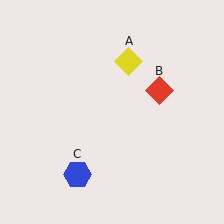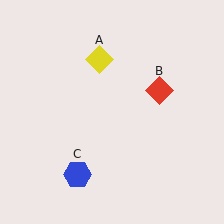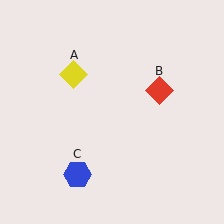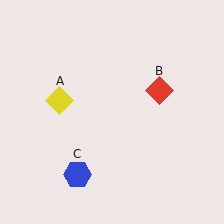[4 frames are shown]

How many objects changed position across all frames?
1 object changed position: yellow diamond (object A).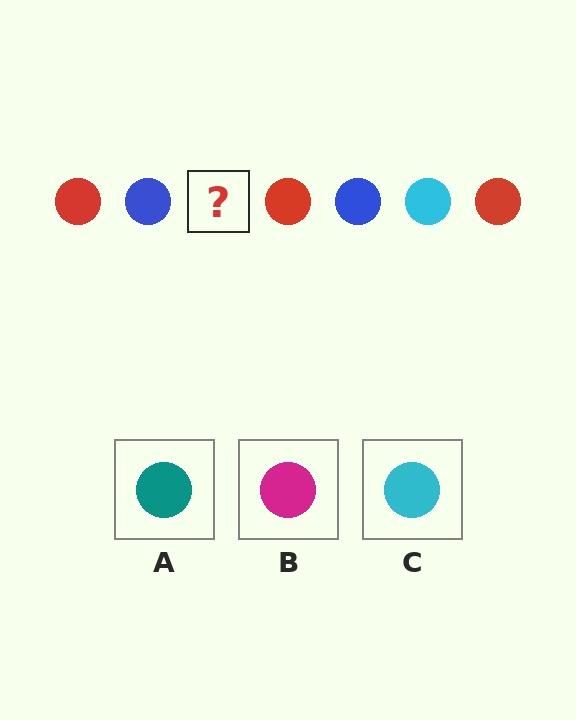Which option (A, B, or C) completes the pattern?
C.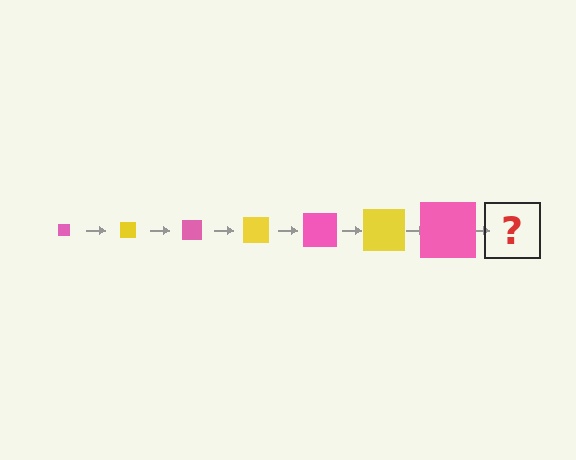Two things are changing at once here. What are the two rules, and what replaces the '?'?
The two rules are that the square grows larger each step and the color cycles through pink and yellow. The '?' should be a yellow square, larger than the previous one.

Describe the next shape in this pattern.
It should be a yellow square, larger than the previous one.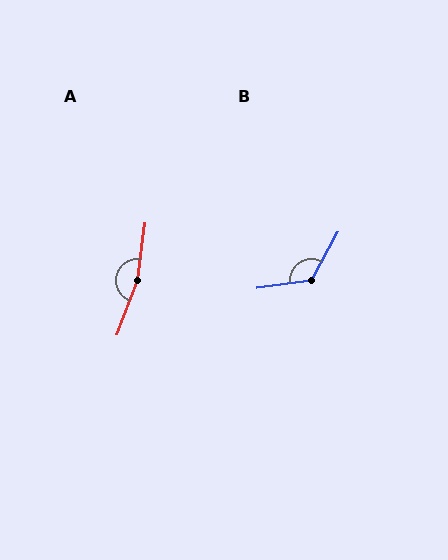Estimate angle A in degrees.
Approximately 167 degrees.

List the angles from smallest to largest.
B (126°), A (167°).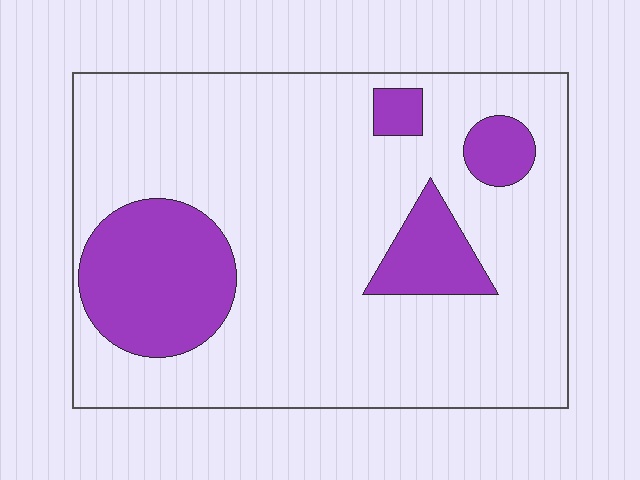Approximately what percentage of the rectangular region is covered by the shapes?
Approximately 20%.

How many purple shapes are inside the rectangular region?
4.